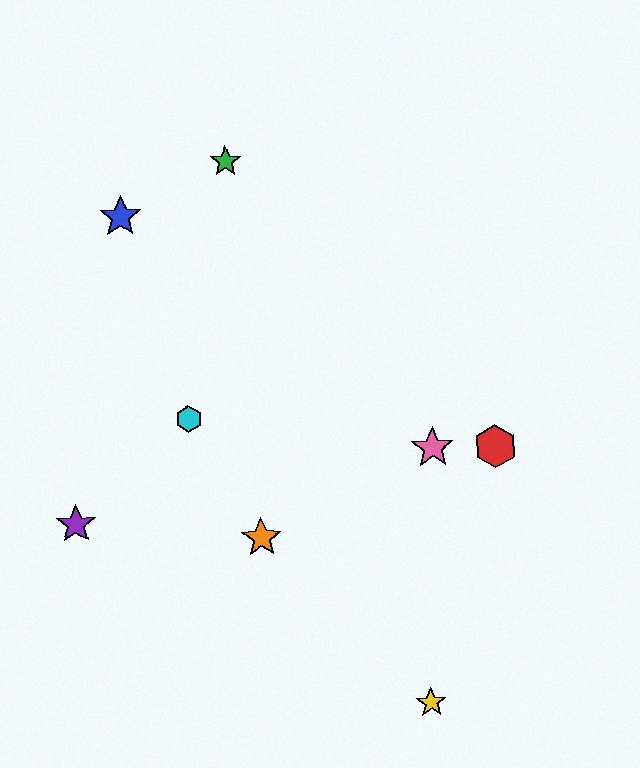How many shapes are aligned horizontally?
2 shapes (the red hexagon, the pink star) are aligned horizontally.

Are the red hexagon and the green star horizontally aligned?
No, the red hexagon is at y≈446 and the green star is at y≈162.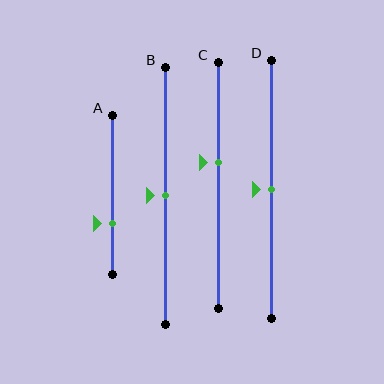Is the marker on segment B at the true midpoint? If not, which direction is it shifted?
Yes, the marker on segment B is at the true midpoint.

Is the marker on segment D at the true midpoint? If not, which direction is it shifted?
Yes, the marker on segment D is at the true midpoint.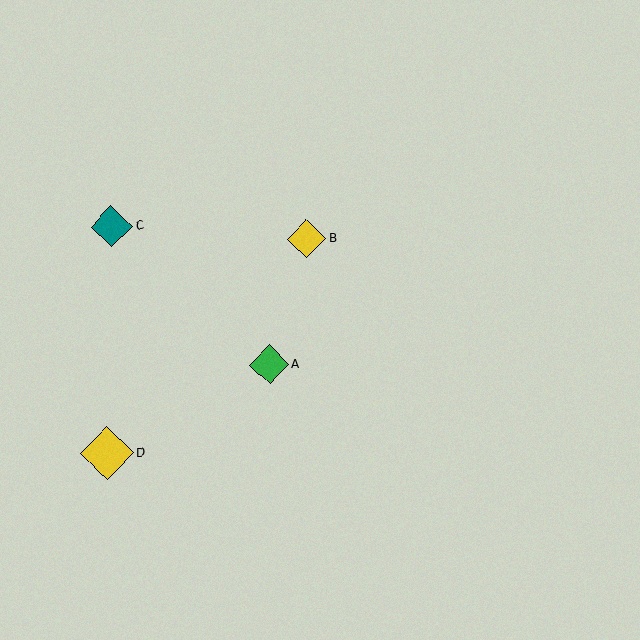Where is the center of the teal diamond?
The center of the teal diamond is at (112, 226).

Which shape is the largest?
The yellow diamond (labeled D) is the largest.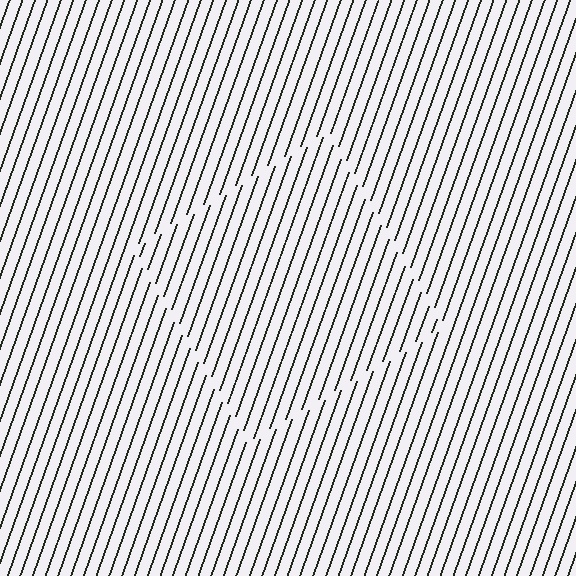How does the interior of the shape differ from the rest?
The interior of the shape contains the same grating, shifted by half a period — the contour is defined by the phase discontinuity where line-ends from the inner and outer gratings abut.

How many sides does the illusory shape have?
4 sides — the line-ends trace a square.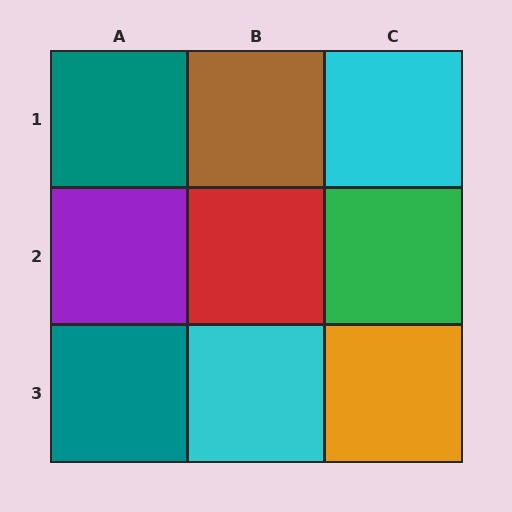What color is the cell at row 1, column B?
Brown.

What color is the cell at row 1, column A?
Teal.